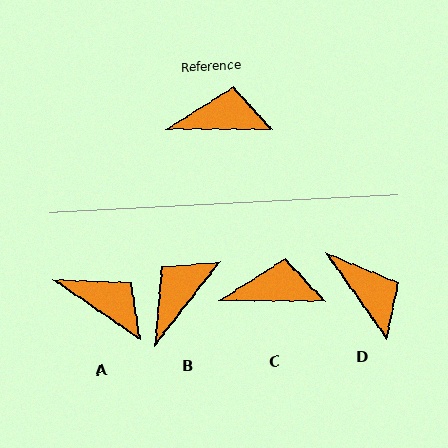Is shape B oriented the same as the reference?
No, it is off by about 52 degrees.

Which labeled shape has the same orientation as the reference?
C.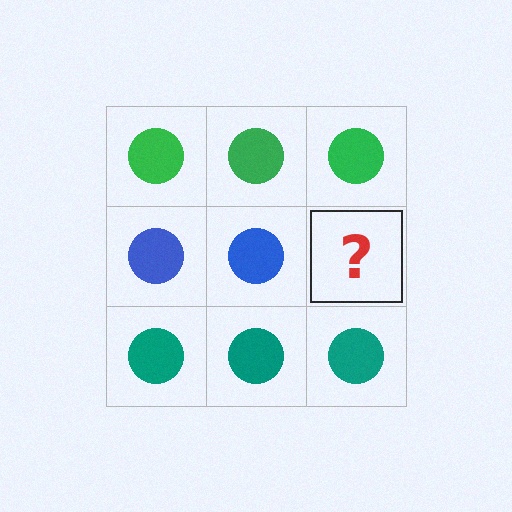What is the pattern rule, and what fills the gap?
The rule is that each row has a consistent color. The gap should be filled with a blue circle.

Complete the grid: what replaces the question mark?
The question mark should be replaced with a blue circle.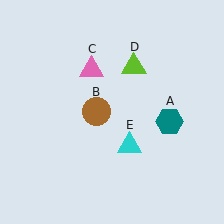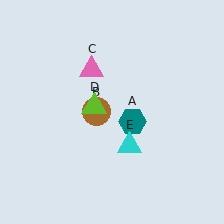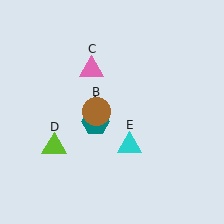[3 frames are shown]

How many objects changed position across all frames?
2 objects changed position: teal hexagon (object A), lime triangle (object D).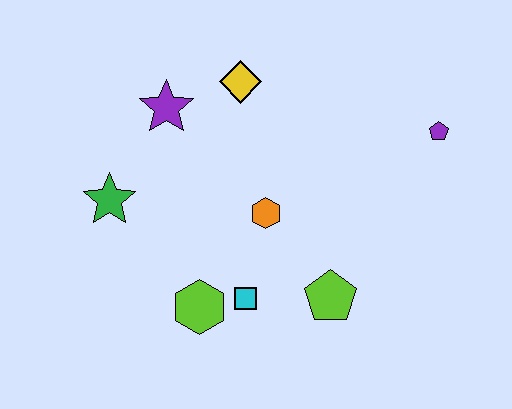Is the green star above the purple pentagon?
No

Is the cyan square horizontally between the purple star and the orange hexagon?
Yes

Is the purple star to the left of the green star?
No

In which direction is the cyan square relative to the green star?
The cyan square is to the right of the green star.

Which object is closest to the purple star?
The yellow diamond is closest to the purple star.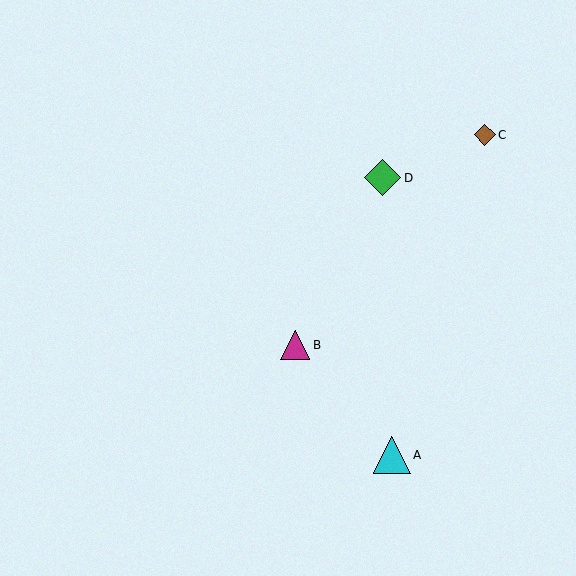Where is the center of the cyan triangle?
The center of the cyan triangle is at (392, 455).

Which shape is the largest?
The cyan triangle (labeled A) is the largest.